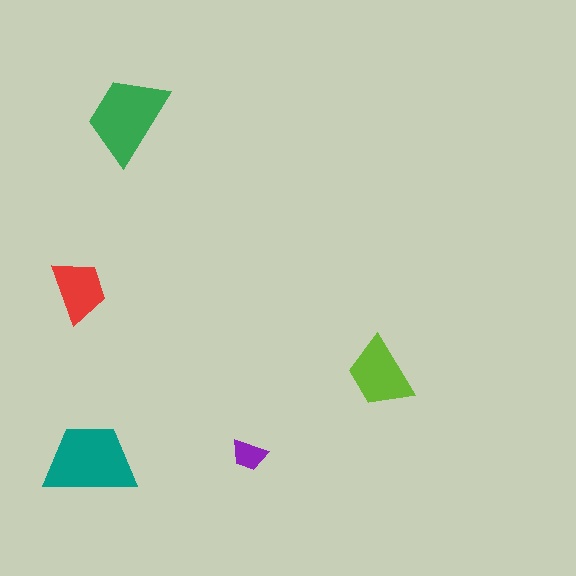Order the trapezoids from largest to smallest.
the teal one, the green one, the lime one, the red one, the purple one.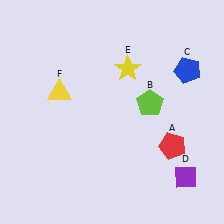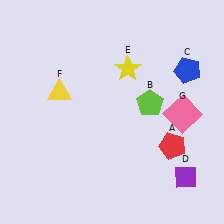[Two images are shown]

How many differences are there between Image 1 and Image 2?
There is 1 difference between the two images.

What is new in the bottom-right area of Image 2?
A pink square (G) was added in the bottom-right area of Image 2.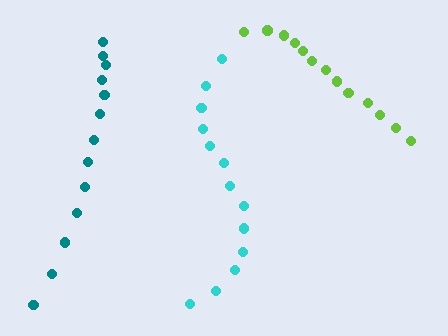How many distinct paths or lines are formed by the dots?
There are 3 distinct paths.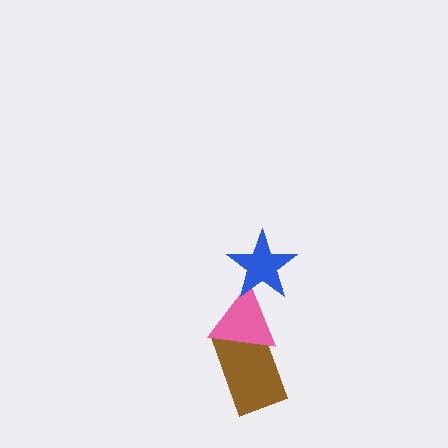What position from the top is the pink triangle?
The pink triangle is 2nd from the top.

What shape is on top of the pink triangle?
The blue star is on top of the pink triangle.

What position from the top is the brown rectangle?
The brown rectangle is 3rd from the top.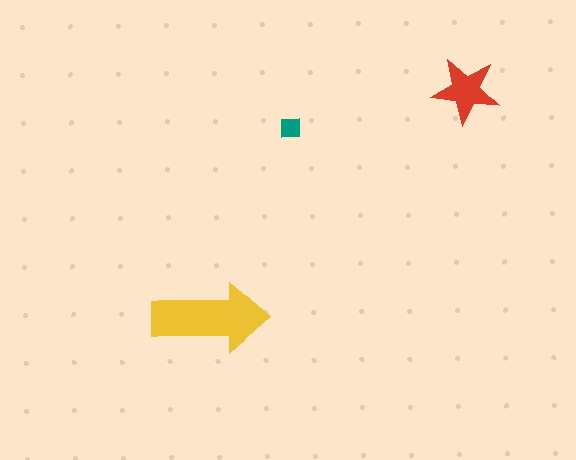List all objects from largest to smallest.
The yellow arrow, the red star, the teal square.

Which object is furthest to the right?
The red star is rightmost.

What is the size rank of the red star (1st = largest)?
2nd.